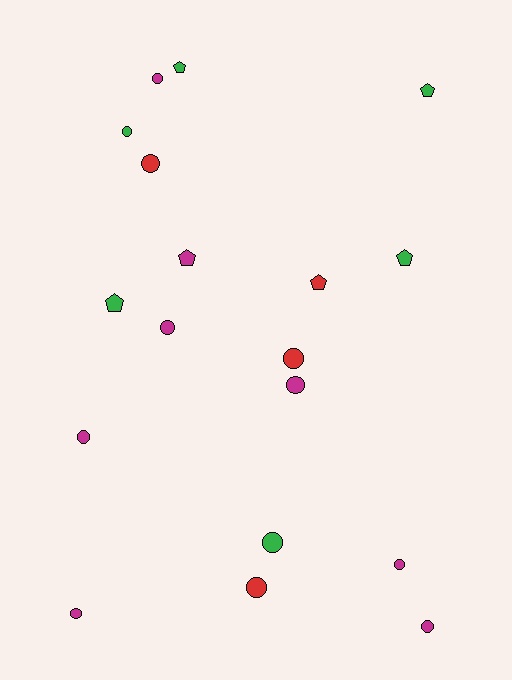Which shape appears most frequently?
Circle, with 12 objects.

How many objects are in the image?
There are 18 objects.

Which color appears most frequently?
Magenta, with 8 objects.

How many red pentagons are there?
There is 1 red pentagon.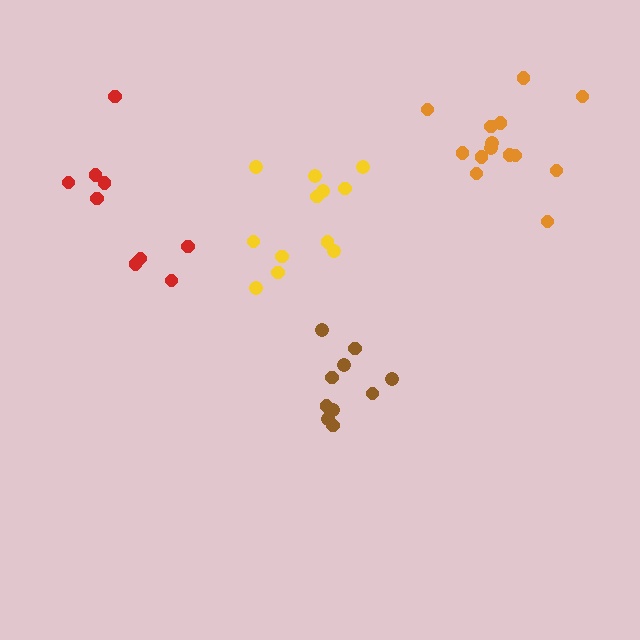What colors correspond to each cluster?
The clusters are colored: yellow, brown, red, orange.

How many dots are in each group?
Group 1: 12 dots, Group 2: 10 dots, Group 3: 9 dots, Group 4: 14 dots (45 total).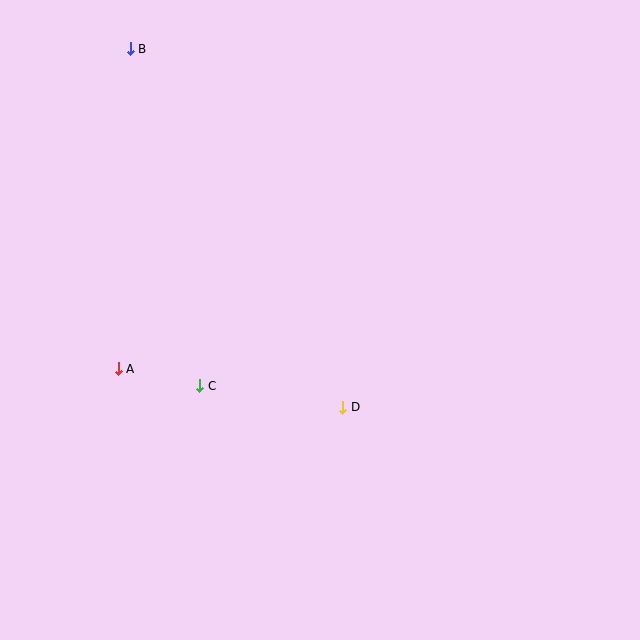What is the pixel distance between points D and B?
The distance between D and B is 417 pixels.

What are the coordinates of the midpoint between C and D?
The midpoint between C and D is at (271, 396).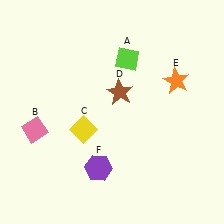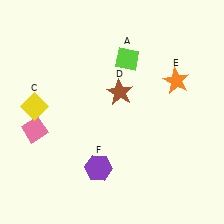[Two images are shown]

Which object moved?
The yellow diamond (C) moved left.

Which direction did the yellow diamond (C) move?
The yellow diamond (C) moved left.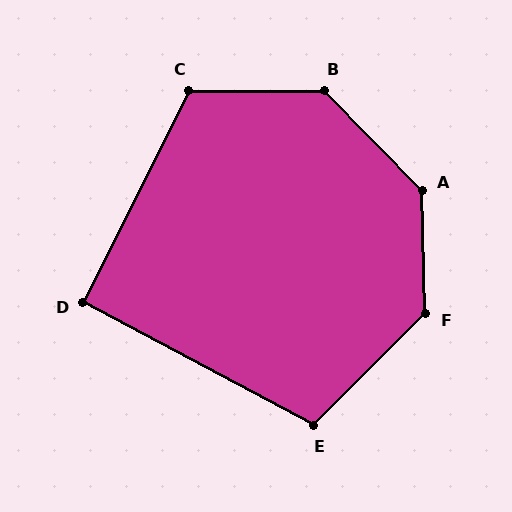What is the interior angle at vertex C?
Approximately 116 degrees (obtuse).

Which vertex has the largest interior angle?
A, at approximately 137 degrees.